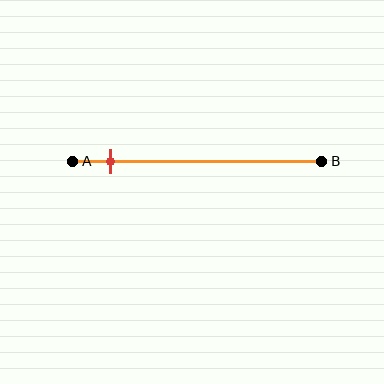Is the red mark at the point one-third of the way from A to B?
No, the mark is at about 15% from A, not at the 33% one-third point.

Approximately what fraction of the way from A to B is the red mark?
The red mark is approximately 15% of the way from A to B.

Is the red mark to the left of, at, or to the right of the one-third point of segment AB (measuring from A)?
The red mark is to the left of the one-third point of segment AB.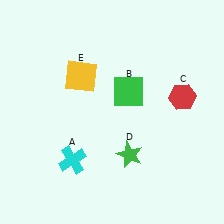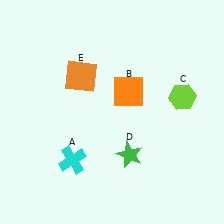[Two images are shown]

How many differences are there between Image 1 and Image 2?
There are 3 differences between the two images.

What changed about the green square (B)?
In Image 1, B is green. In Image 2, it changed to orange.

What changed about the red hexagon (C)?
In Image 1, C is red. In Image 2, it changed to lime.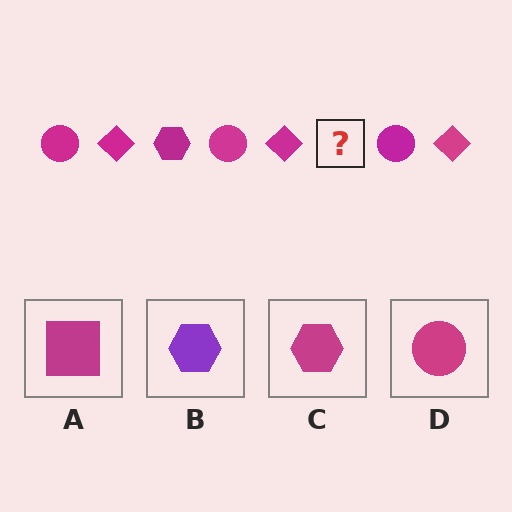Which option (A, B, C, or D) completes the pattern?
C.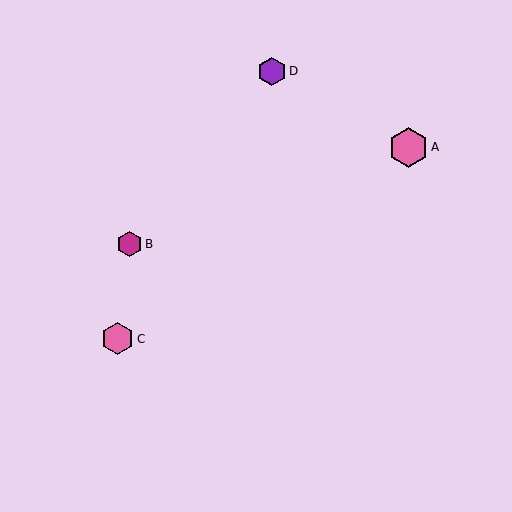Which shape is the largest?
The pink hexagon (labeled A) is the largest.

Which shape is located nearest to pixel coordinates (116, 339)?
The pink hexagon (labeled C) at (118, 339) is nearest to that location.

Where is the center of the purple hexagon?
The center of the purple hexagon is at (272, 71).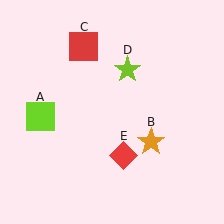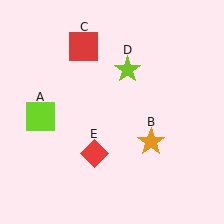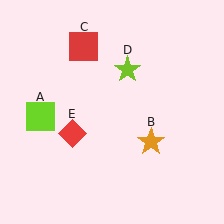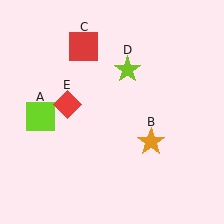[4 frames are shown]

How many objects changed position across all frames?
1 object changed position: red diamond (object E).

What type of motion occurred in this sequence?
The red diamond (object E) rotated clockwise around the center of the scene.